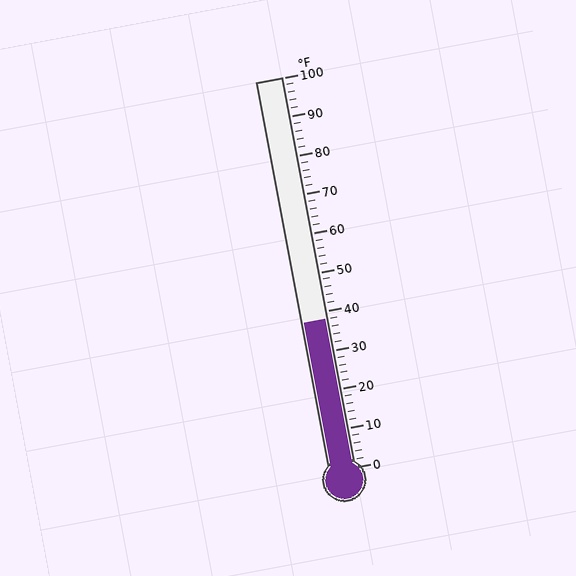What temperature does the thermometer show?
The thermometer shows approximately 38°F.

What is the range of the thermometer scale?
The thermometer scale ranges from 0°F to 100°F.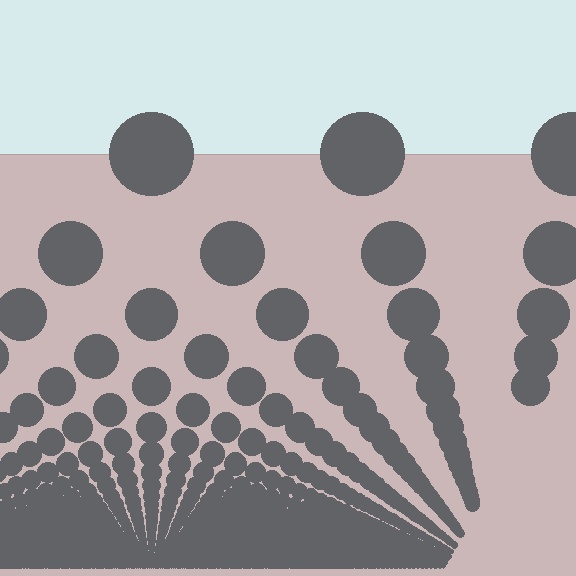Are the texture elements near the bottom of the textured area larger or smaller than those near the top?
Smaller. The gradient is inverted — elements near the bottom are smaller and denser.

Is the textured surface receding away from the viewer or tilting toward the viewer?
The surface appears to tilt toward the viewer. Texture elements get larger and sparser toward the top.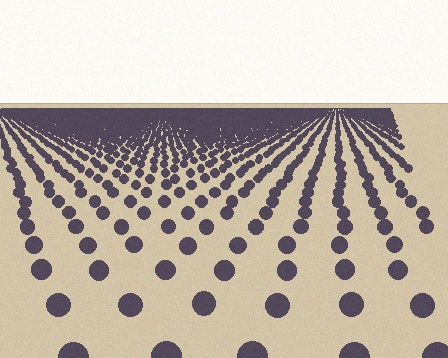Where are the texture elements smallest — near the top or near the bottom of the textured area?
Near the top.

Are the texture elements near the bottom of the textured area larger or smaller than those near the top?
Larger. Near the bottom, elements are closer to the viewer and appear at a bigger on-screen size.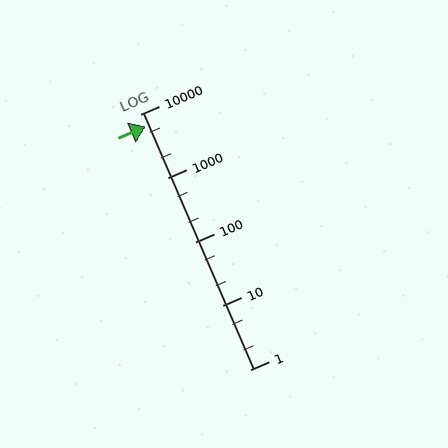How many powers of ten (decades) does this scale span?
The scale spans 4 decades, from 1 to 10000.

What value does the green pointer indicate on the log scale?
The pointer indicates approximately 6400.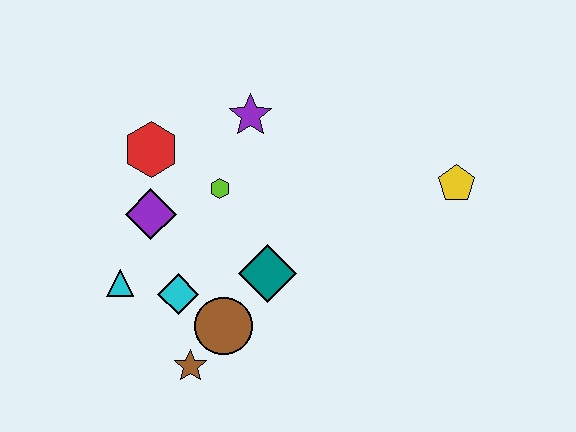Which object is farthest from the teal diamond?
The yellow pentagon is farthest from the teal diamond.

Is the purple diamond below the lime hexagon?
Yes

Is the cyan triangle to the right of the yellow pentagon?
No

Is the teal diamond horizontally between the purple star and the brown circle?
No